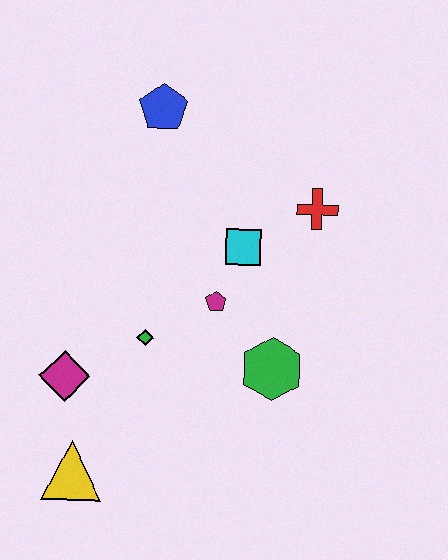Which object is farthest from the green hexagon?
The blue pentagon is farthest from the green hexagon.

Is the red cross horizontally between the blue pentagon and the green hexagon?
No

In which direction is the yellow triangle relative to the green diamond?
The yellow triangle is below the green diamond.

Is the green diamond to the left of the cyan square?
Yes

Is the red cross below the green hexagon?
No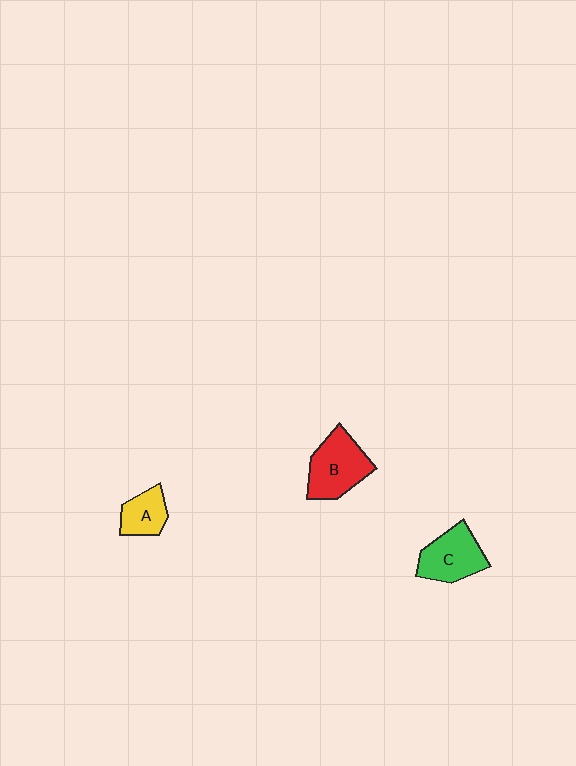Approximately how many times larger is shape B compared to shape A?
Approximately 1.7 times.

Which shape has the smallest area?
Shape A (yellow).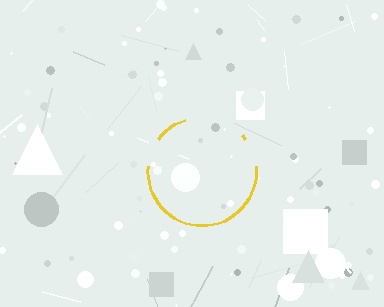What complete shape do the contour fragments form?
The contour fragments form a circle.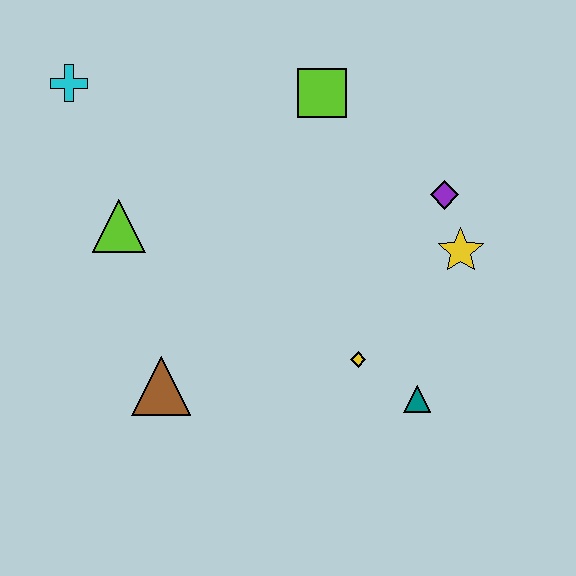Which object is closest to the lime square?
The purple diamond is closest to the lime square.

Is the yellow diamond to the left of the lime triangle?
No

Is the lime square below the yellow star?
No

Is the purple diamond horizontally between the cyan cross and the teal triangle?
No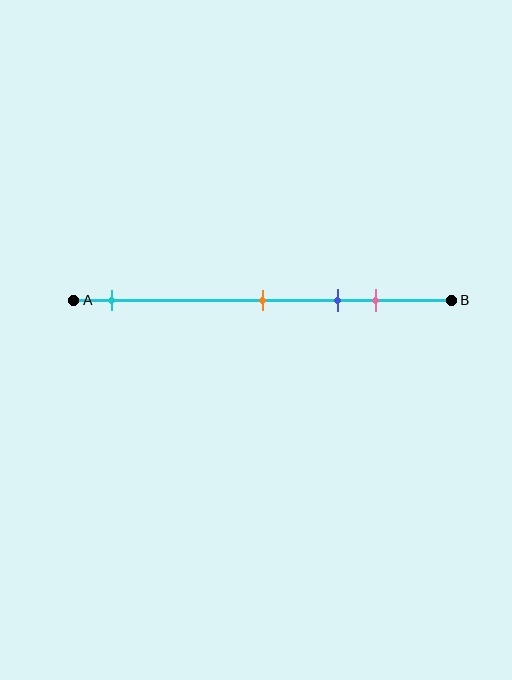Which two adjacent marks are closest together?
The blue and pink marks are the closest adjacent pair.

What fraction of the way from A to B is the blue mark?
The blue mark is approximately 70% (0.7) of the way from A to B.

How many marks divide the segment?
There are 4 marks dividing the segment.